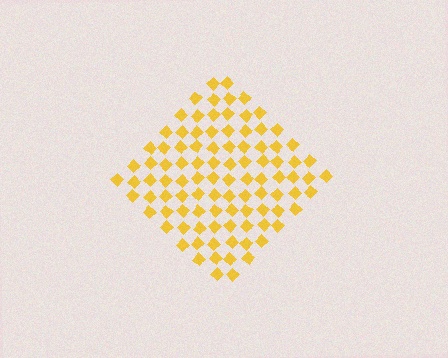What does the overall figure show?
The overall figure shows a diamond.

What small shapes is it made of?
It is made of small diamonds.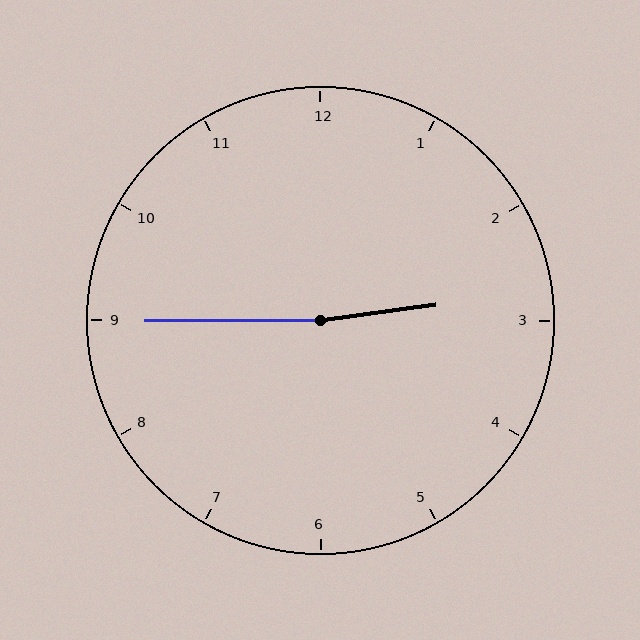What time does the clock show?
2:45.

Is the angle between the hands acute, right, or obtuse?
It is obtuse.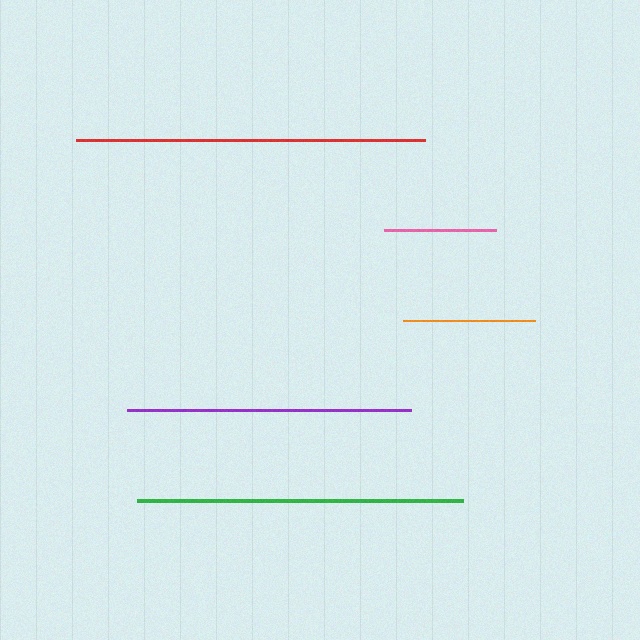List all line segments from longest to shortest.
From longest to shortest: red, green, purple, orange, pink.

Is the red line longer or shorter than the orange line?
The red line is longer than the orange line.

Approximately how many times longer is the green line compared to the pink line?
The green line is approximately 2.9 times the length of the pink line.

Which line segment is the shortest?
The pink line is the shortest at approximately 112 pixels.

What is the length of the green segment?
The green segment is approximately 326 pixels long.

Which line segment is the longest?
The red line is the longest at approximately 349 pixels.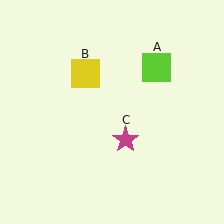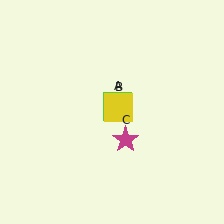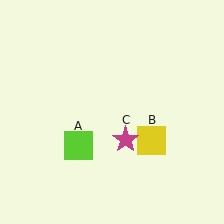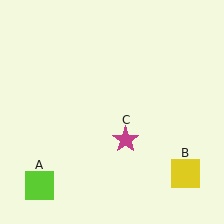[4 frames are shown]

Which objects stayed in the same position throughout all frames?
Magenta star (object C) remained stationary.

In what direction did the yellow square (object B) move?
The yellow square (object B) moved down and to the right.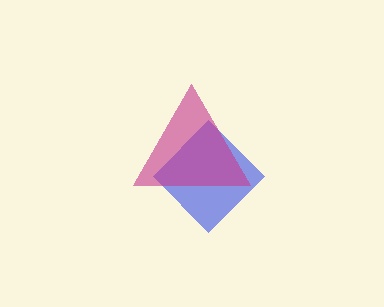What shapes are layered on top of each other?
The layered shapes are: a blue diamond, a magenta triangle.